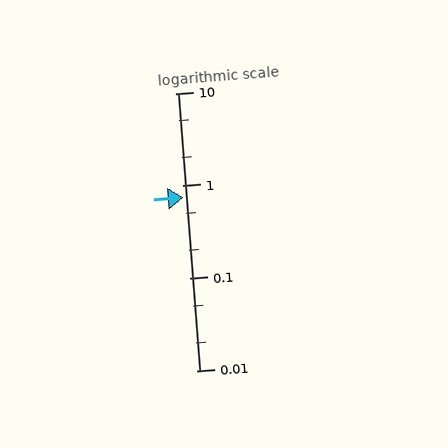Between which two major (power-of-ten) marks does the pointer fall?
The pointer is between 0.1 and 1.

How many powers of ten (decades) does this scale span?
The scale spans 3 decades, from 0.01 to 10.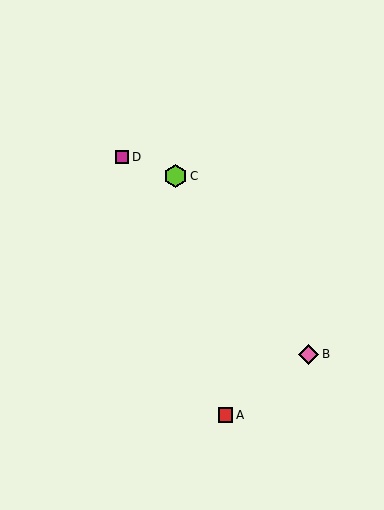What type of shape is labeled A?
Shape A is a red square.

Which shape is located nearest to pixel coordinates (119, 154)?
The magenta square (labeled D) at (122, 157) is nearest to that location.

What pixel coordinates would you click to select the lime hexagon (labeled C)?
Click at (175, 176) to select the lime hexagon C.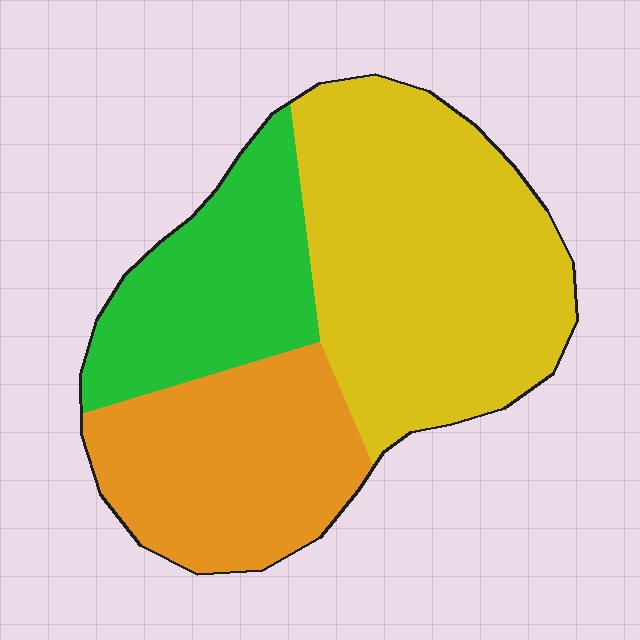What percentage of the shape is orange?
Orange takes up about one quarter (1/4) of the shape.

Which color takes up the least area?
Green, at roughly 25%.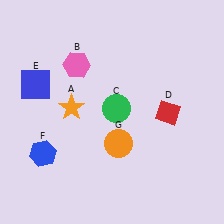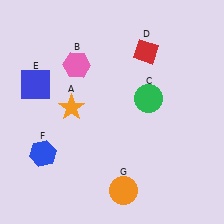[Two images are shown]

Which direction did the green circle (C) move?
The green circle (C) moved right.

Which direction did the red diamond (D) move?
The red diamond (D) moved up.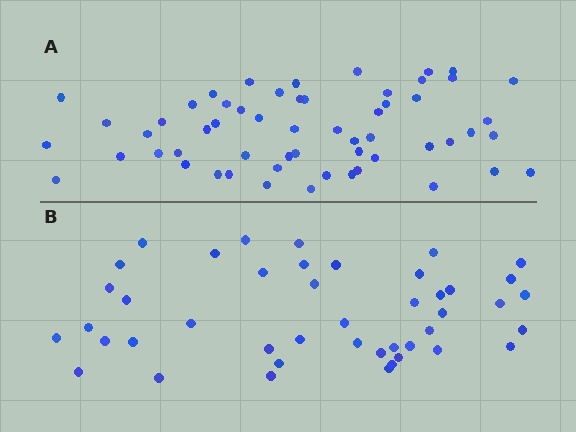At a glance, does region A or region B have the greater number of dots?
Region A (the top region) has more dots.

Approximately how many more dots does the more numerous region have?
Region A has approximately 15 more dots than region B.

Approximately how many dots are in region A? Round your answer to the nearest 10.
About 60 dots. (The exact count is 57, which rounds to 60.)